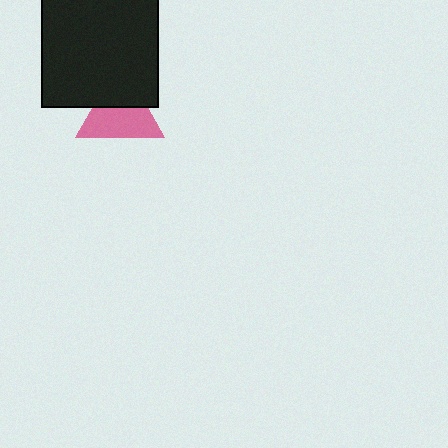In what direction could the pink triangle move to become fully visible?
The pink triangle could move down. That would shift it out from behind the black square entirely.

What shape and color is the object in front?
The object in front is a black square.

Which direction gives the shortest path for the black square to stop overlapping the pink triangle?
Moving up gives the shortest separation.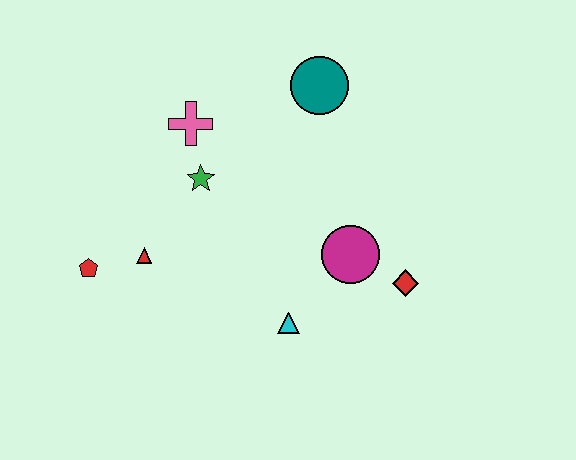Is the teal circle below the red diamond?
No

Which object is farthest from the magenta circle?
The red pentagon is farthest from the magenta circle.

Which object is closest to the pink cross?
The green star is closest to the pink cross.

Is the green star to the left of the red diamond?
Yes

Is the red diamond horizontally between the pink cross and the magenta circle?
No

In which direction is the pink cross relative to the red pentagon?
The pink cross is above the red pentagon.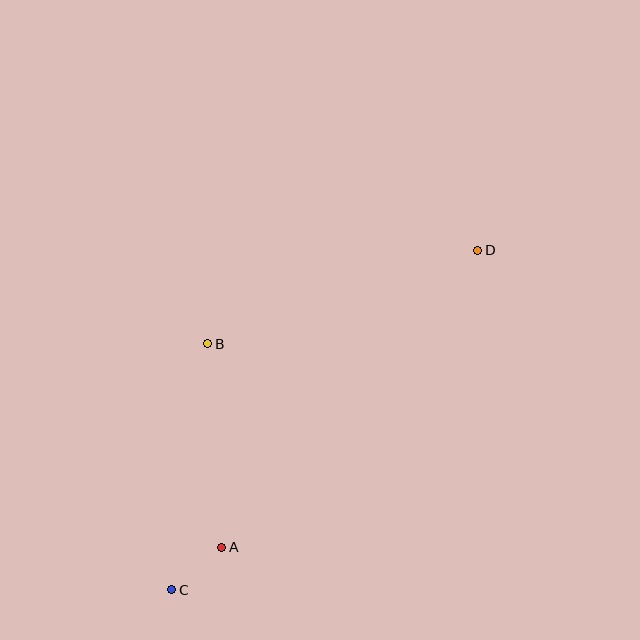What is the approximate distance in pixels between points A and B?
The distance between A and B is approximately 204 pixels.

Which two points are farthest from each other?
Points C and D are farthest from each other.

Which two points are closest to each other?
Points A and C are closest to each other.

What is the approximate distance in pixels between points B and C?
The distance between B and C is approximately 248 pixels.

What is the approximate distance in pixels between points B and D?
The distance between B and D is approximately 286 pixels.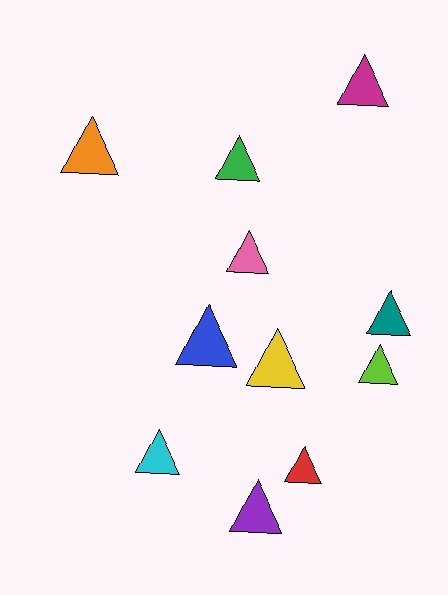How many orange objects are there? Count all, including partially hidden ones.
There is 1 orange object.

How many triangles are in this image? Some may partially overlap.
There are 11 triangles.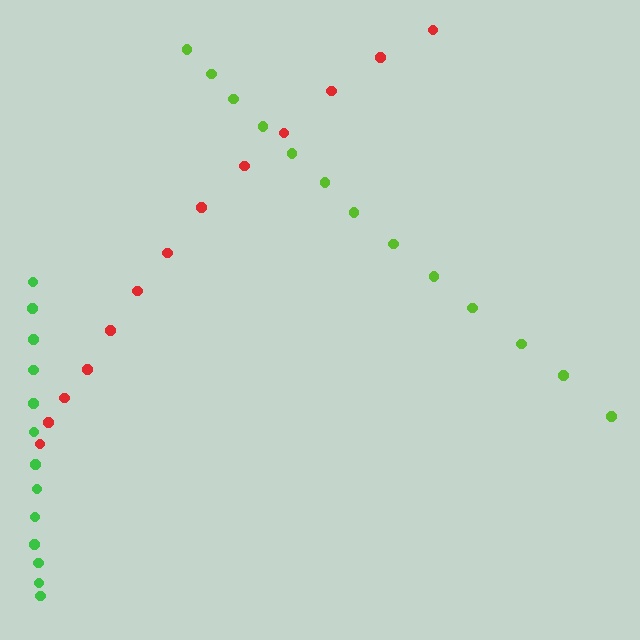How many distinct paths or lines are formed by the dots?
There are 3 distinct paths.